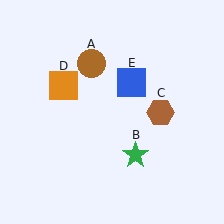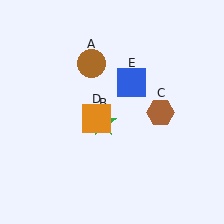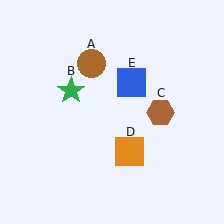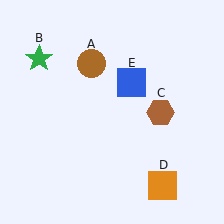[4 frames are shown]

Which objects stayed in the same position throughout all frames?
Brown circle (object A) and brown hexagon (object C) and blue square (object E) remained stationary.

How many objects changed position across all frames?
2 objects changed position: green star (object B), orange square (object D).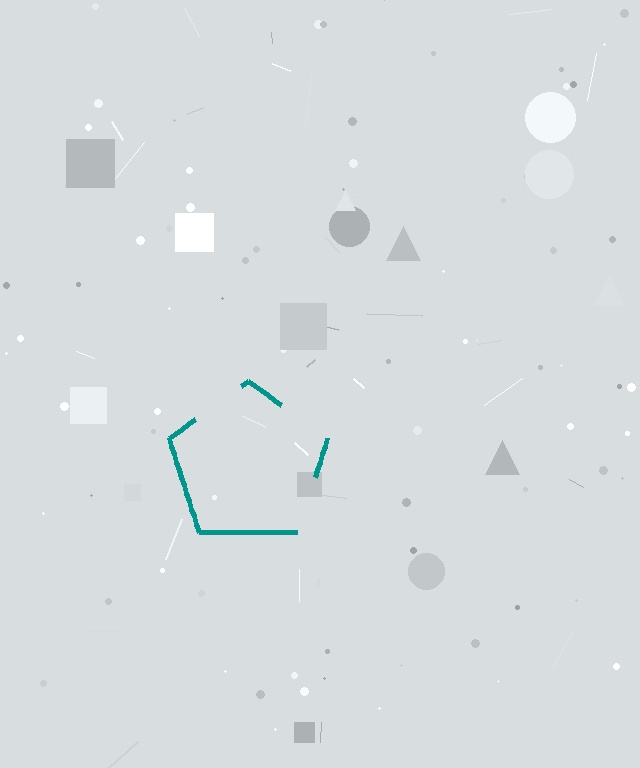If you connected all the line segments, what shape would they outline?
They would outline a pentagon.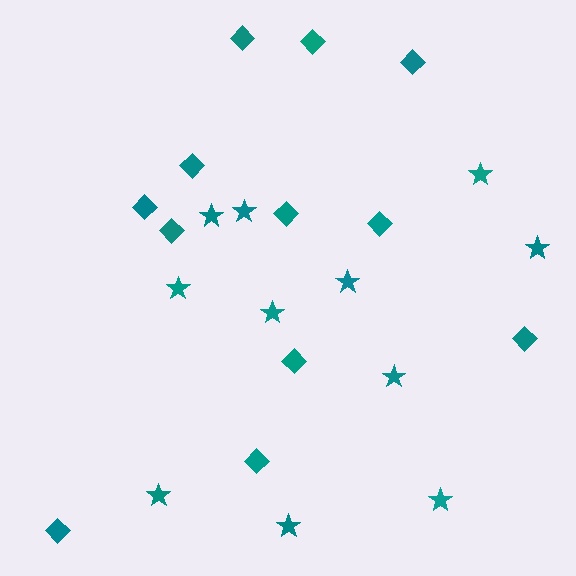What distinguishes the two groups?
There are 2 groups: one group of stars (11) and one group of diamonds (12).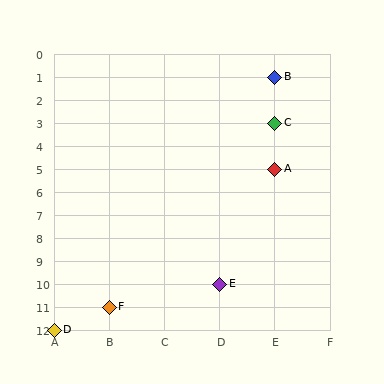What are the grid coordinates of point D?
Point D is at grid coordinates (A, 12).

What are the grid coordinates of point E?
Point E is at grid coordinates (D, 10).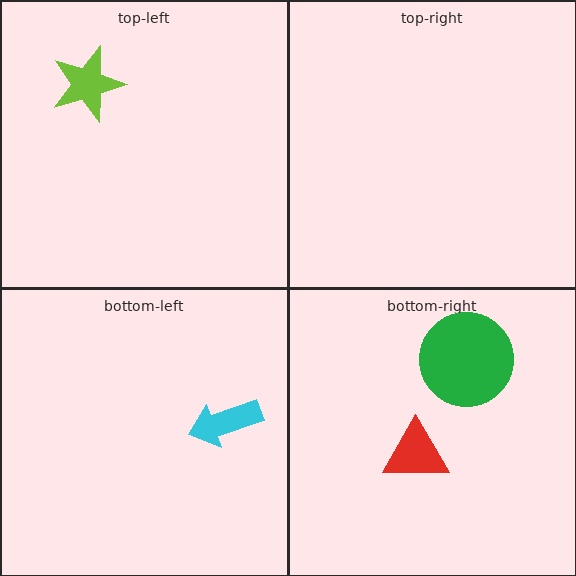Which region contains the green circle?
The bottom-right region.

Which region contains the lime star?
The top-left region.